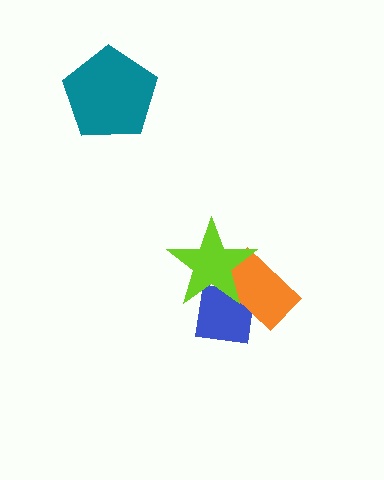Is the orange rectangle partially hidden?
Yes, it is partially covered by another shape.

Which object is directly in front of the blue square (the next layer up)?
The orange rectangle is directly in front of the blue square.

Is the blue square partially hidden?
Yes, it is partially covered by another shape.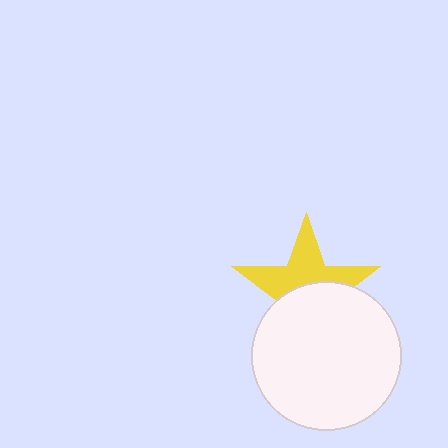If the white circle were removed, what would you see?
You would see the complete yellow star.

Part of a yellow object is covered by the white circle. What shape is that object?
It is a star.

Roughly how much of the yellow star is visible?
About half of it is visible (roughly 50%).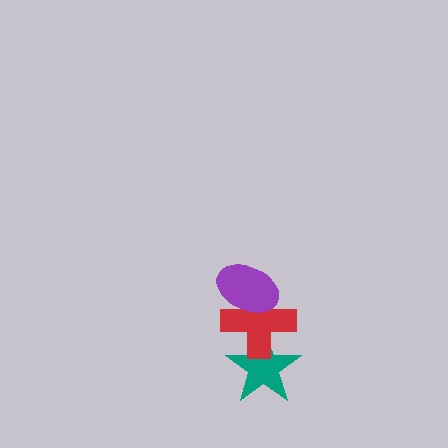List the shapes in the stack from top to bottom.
From top to bottom: the purple ellipse, the red cross, the teal star.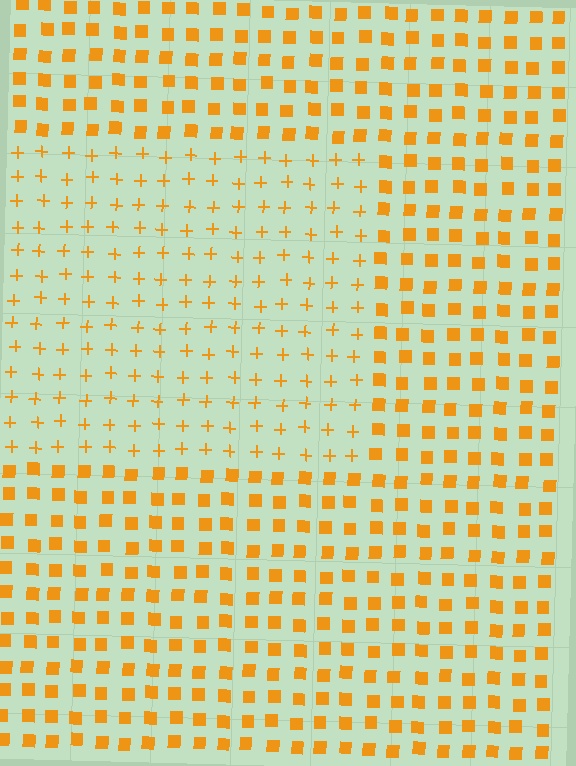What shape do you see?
I see a rectangle.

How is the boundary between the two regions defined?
The boundary is defined by a change in element shape: plus signs inside vs. squares outside. All elements share the same color and spacing.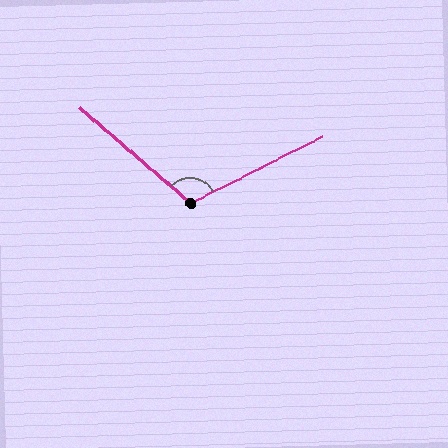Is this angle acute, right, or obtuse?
It is obtuse.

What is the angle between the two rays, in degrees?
Approximately 113 degrees.